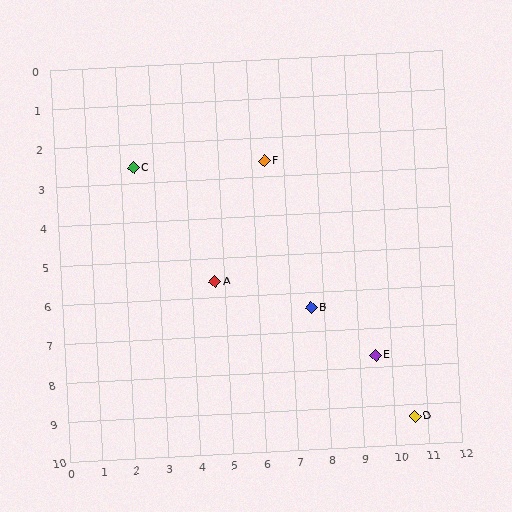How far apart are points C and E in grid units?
Points C and E are about 8.7 grid units apart.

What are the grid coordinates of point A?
Point A is at approximately (4.7, 5.6).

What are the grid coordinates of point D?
Point D is at approximately (10.6, 9.3).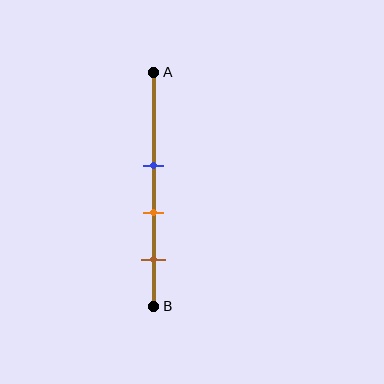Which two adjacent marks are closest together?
The blue and orange marks are the closest adjacent pair.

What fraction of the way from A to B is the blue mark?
The blue mark is approximately 40% (0.4) of the way from A to B.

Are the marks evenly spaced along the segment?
Yes, the marks are approximately evenly spaced.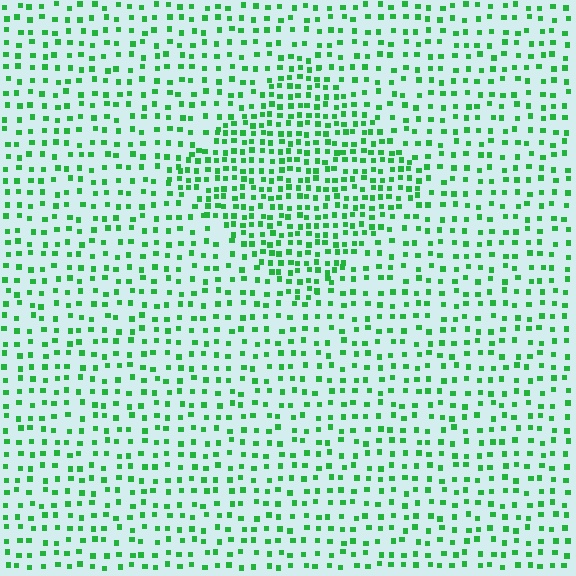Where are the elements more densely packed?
The elements are more densely packed inside the diamond boundary.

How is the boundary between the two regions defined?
The boundary is defined by a change in element density (approximately 1.8x ratio). All elements are the same color, size, and shape.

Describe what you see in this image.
The image contains small green elements arranged at two different densities. A diamond-shaped region is visible where the elements are more densely packed than the surrounding area.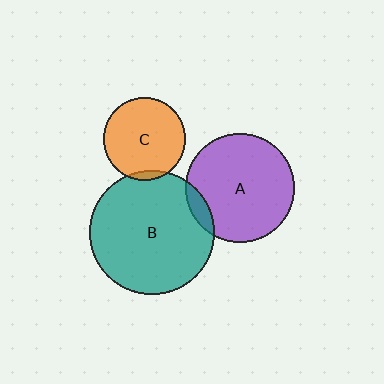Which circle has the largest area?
Circle B (teal).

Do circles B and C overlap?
Yes.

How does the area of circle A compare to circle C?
Approximately 1.8 times.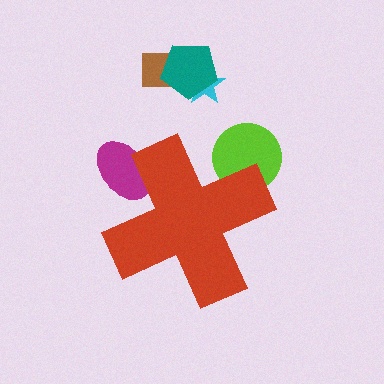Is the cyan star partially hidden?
No, the cyan star is fully visible.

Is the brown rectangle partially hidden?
No, the brown rectangle is fully visible.